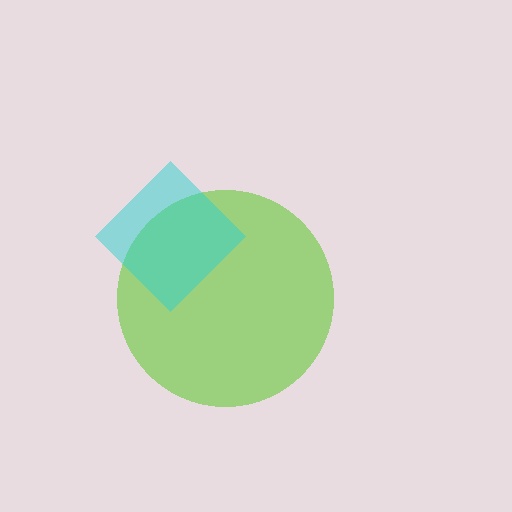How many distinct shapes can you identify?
There are 2 distinct shapes: a lime circle, a cyan diamond.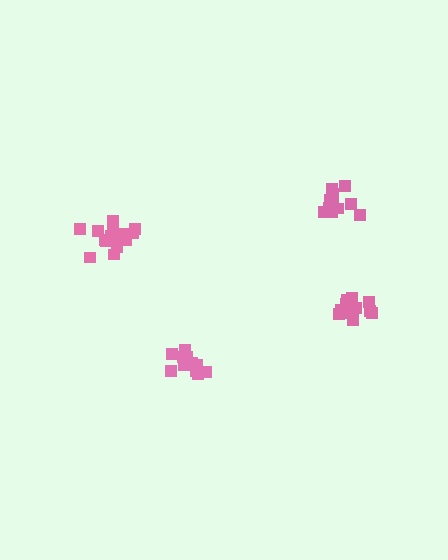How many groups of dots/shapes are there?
There are 4 groups.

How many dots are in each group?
Group 1: 14 dots, Group 2: 12 dots, Group 3: 12 dots, Group 4: 16 dots (54 total).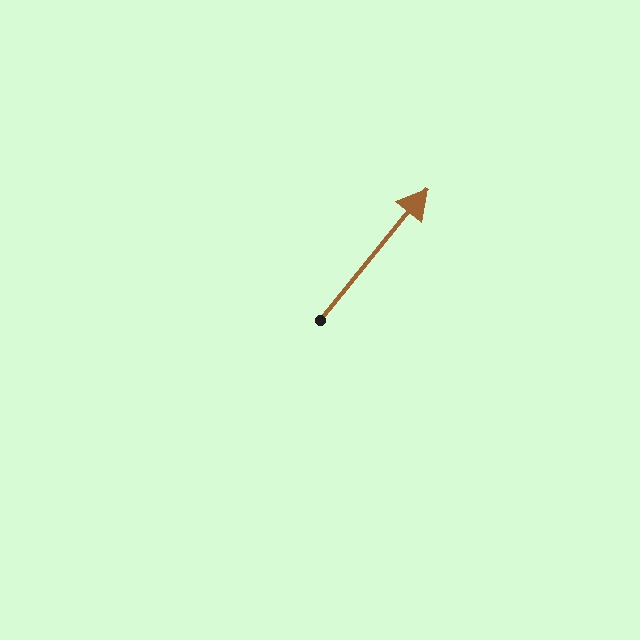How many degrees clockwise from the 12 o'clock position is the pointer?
Approximately 39 degrees.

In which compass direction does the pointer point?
Northeast.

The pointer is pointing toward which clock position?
Roughly 1 o'clock.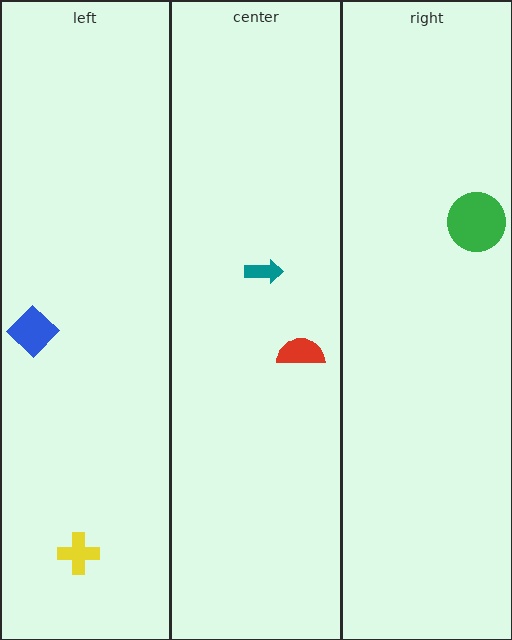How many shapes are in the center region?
2.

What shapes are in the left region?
The yellow cross, the blue diamond.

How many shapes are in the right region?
1.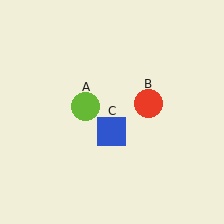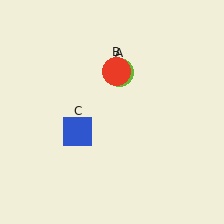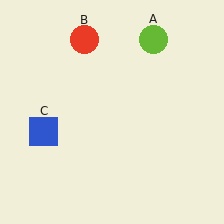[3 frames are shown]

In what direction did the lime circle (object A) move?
The lime circle (object A) moved up and to the right.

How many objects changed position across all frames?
3 objects changed position: lime circle (object A), red circle (object B), blue square (object C).